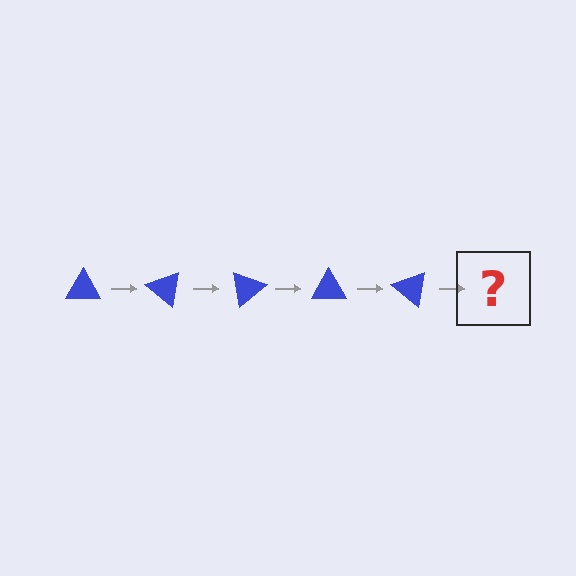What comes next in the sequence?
The next element should be a blue triangle rotated 200 degrees.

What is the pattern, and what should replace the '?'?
The pattern is that the triangle rotates 40 degrees each step. The '?' should be a blue triangle rotated 200 degrees.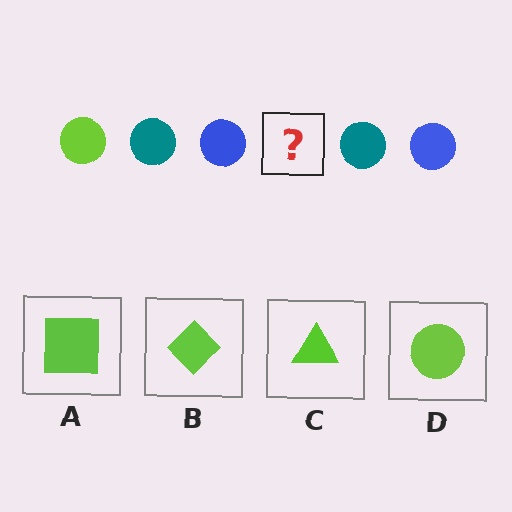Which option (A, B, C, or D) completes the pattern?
D.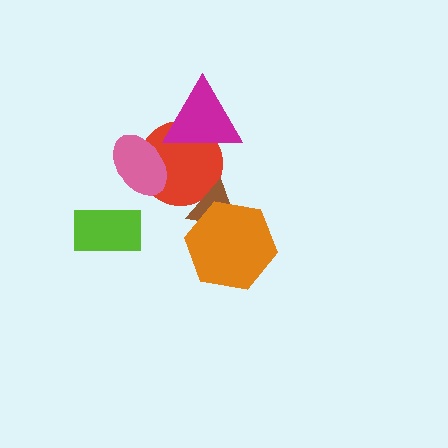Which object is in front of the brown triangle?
The orange hexagon is in front of the brown triangle.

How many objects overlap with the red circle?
3 objects overlap with the red circle.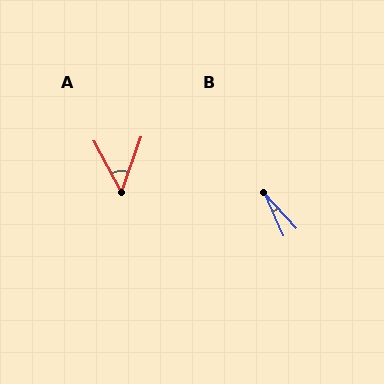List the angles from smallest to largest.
B (18°), A (48°).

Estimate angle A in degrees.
Approximately 48 degrees.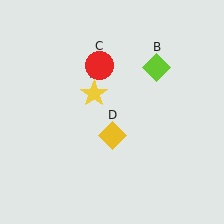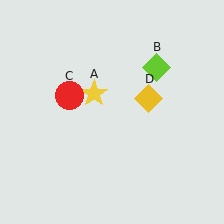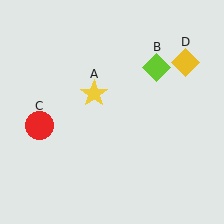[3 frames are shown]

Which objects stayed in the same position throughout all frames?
Yellow star (object A) and lime diamond (object B) remained stationary.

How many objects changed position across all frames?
2 objects changed position: red circle (object C), yellow diamond (object D).